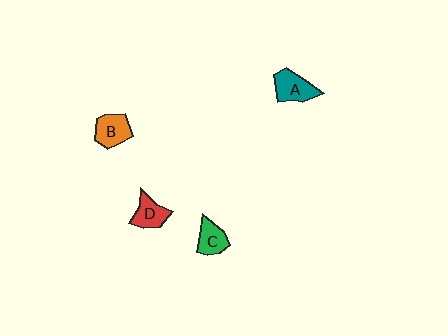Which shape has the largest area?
Shape A (teal).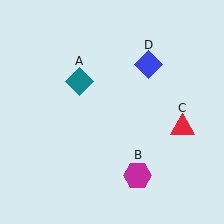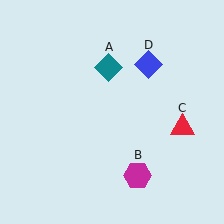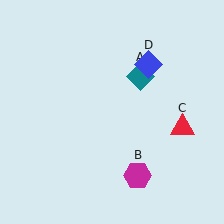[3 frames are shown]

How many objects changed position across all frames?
1 object changed position: teal diamond (object A).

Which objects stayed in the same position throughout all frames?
Magenta hexagon (object B) and red triangle (object C) and blue diamond (object D) remained stationary.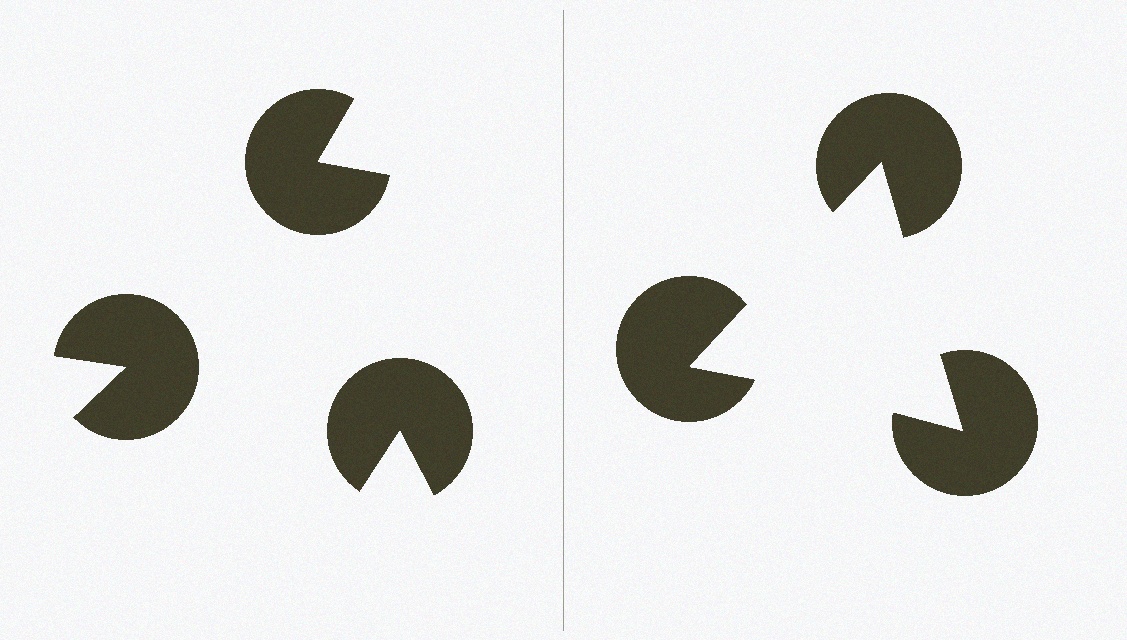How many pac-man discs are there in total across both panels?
6 — 3 on each side.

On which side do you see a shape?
An illusory triangle appears on the right side. On the left side the wedge cuts are rotated, so no coherent shape forms.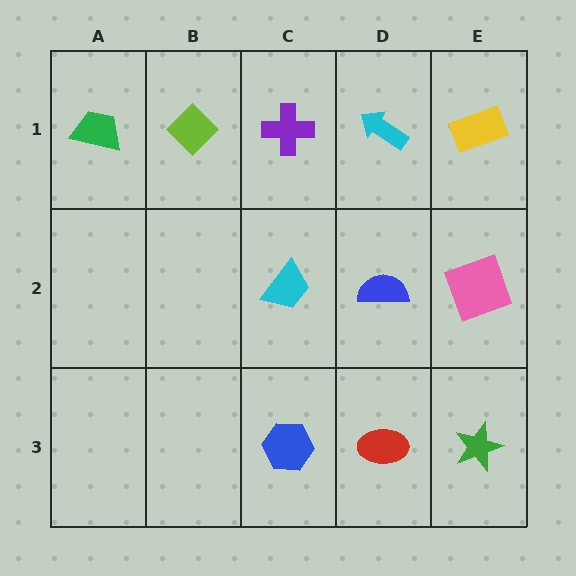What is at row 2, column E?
A pink square.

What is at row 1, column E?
A yellow rectangle.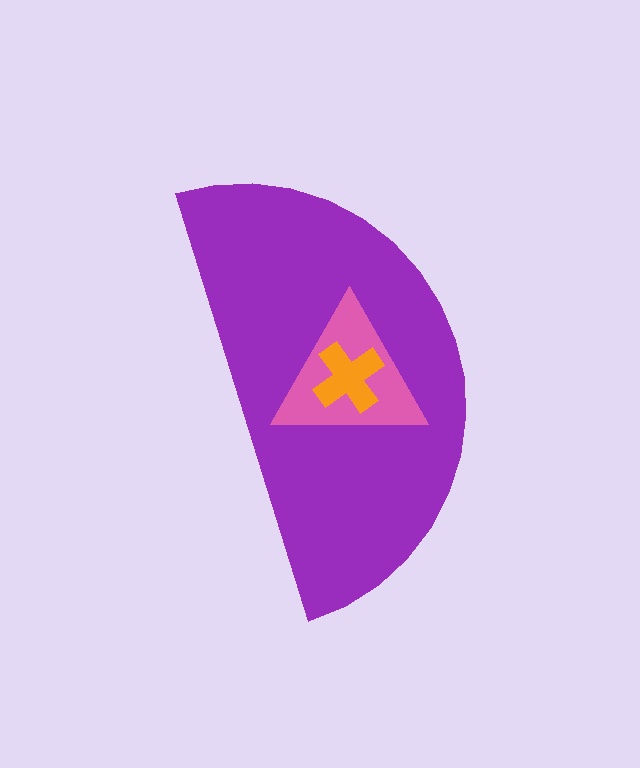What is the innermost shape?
The orange cross.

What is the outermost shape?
The purple semicircle.